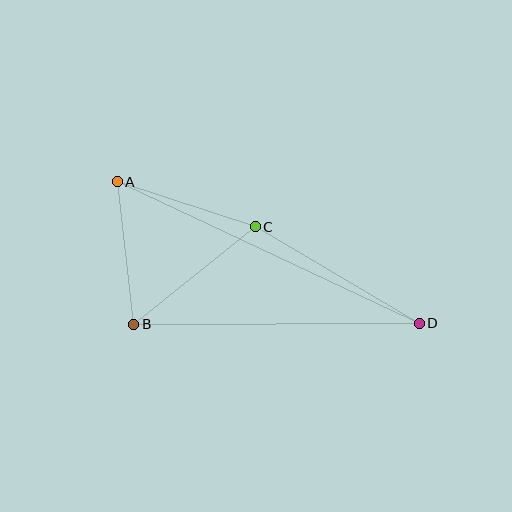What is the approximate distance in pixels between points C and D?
The distance between C and D is approximately 190 pixels.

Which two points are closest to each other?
Points A and B are closest to each other.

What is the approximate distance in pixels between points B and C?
The distance between B and C is approximately 156 pixels.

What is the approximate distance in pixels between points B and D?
The distance between B and D is approximately 286 pixels.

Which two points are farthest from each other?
Points A and D are farthest from each other.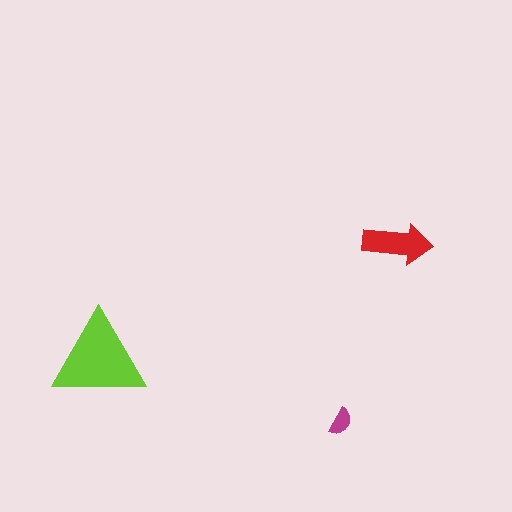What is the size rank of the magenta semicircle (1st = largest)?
3rd.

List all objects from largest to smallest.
The lime triangle, the red arrow, the magenta semicircle.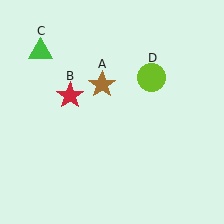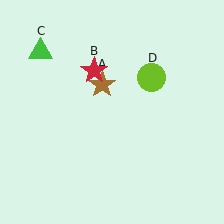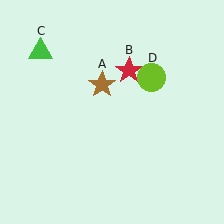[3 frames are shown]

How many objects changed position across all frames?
1 object changed position: red star (object B).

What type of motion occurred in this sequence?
The red star (object B) rotated clockwise around the center of the scene.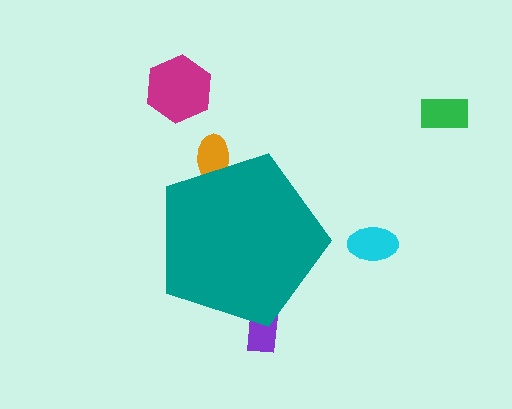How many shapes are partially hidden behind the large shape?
2 shapes are partially hidden.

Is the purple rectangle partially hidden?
Yes, the purple rectangle is partially hidden behind the teal pentagon.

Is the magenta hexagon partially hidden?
No, the magenta hexagon is fully visible.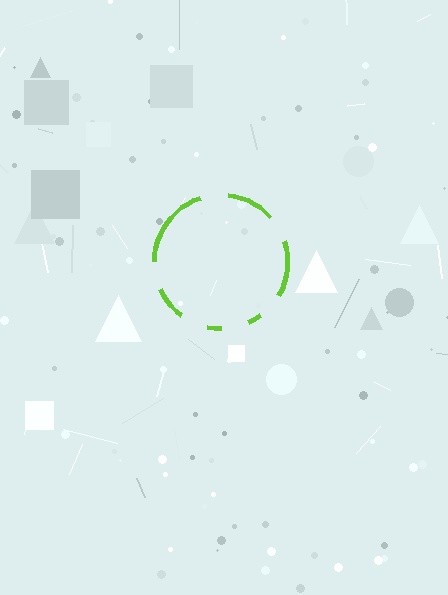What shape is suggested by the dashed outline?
The dashed outline suggests a circle.